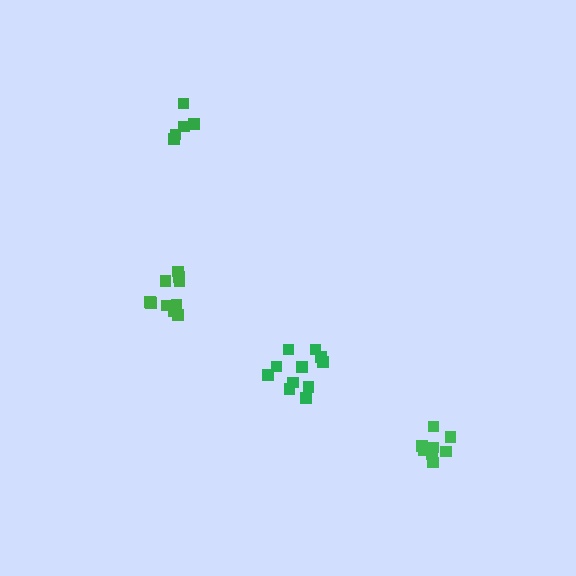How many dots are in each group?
Group 1: 5 dots, Group 2: 10 dots, Group 3: 9 dots, Group 4: 11 dots (35 total).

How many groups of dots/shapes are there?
There are 4 groups.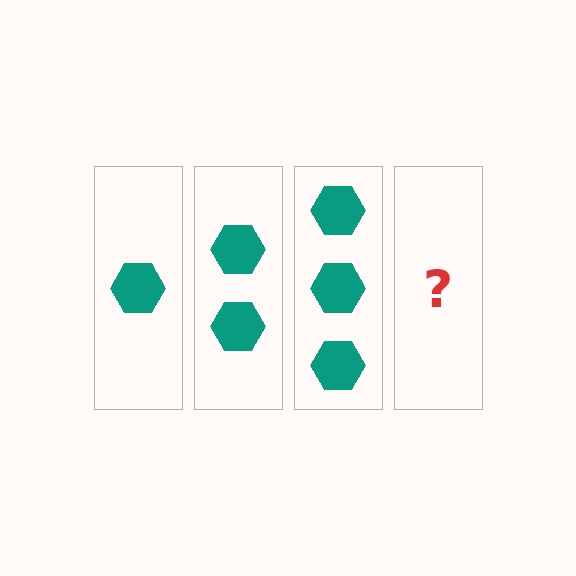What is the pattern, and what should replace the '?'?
The pattern is that each step adds one more hexagon. The '?' should be 4 hexagons.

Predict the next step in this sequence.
The next step is 4 hexagons.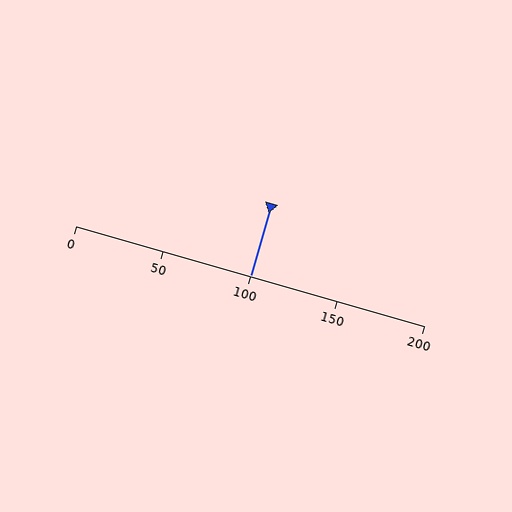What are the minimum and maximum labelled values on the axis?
The axis runs from 0 to 200.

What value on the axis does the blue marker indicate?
The marker indicates approximately 100.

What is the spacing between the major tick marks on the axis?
The major ticks are spaced 50 apart.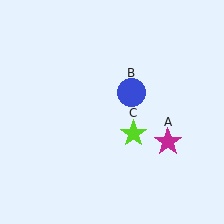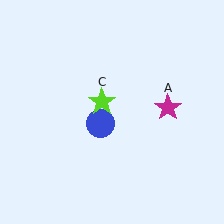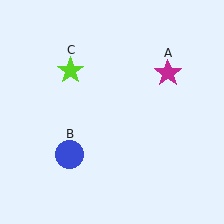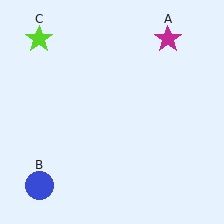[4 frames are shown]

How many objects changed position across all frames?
3 objects changed position: magenta star (object A), blue circle (object B), lime star (object C).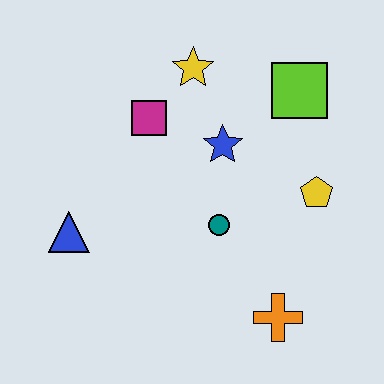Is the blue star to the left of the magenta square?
No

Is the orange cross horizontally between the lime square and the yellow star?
Yes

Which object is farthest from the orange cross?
The yellow star is farthest from the orange cross.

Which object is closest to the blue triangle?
The magenta square is closest to the blue triangle.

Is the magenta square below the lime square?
Yes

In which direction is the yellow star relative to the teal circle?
The yellow star is above the teal circle.